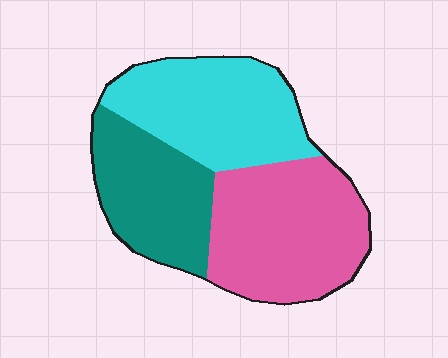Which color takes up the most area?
Pink, at roughly 40%.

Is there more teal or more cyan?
Cyan.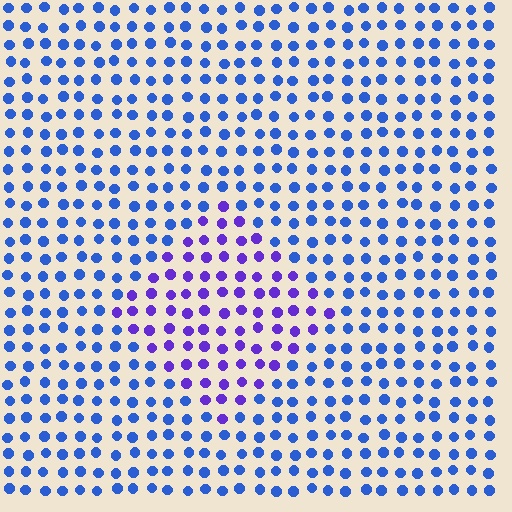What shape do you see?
I see a diamond.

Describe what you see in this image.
The image is filled with small blue elements in a uniform arrangement. A diamond-shaped region is visible where the elements are tinted to a slightly different hue, forming a subtle color boundary.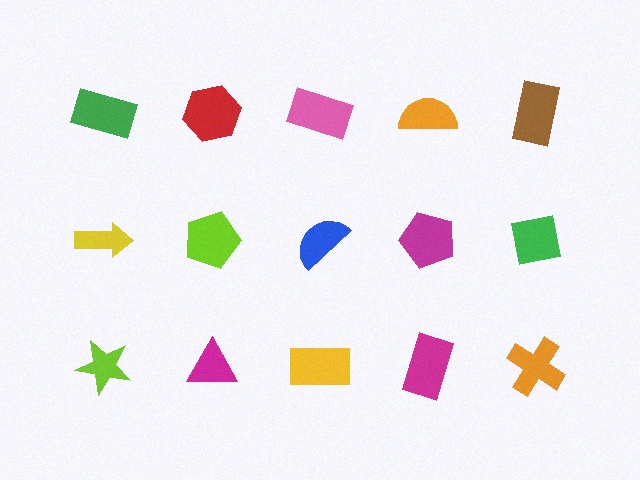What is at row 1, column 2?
A red hexagon.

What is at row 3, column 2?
A magenta triangle.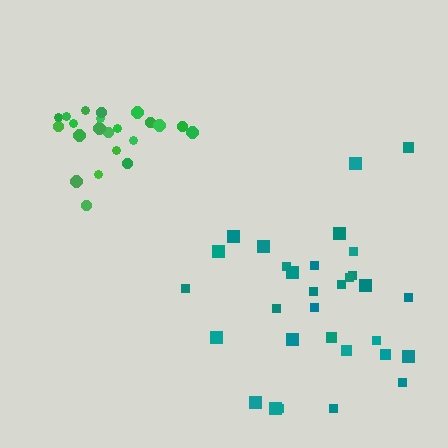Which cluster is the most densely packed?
Green.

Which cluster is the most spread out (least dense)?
Teal.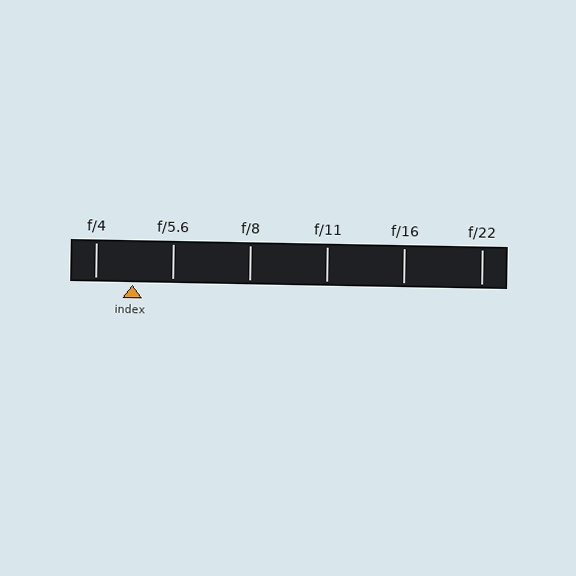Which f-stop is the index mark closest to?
The index mark is closest to f/4.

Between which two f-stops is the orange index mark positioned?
The index mark is between f/4 and f/5.6.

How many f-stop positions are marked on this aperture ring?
There are 6 f-stop positions marked.